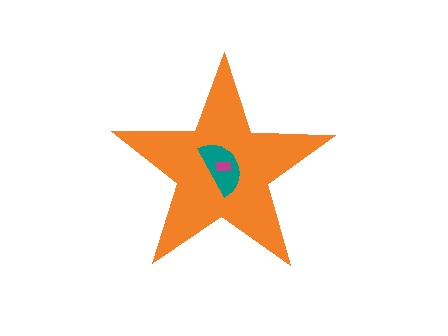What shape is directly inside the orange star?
The teal semicircle.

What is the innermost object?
The magenta rectangle.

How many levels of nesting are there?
3.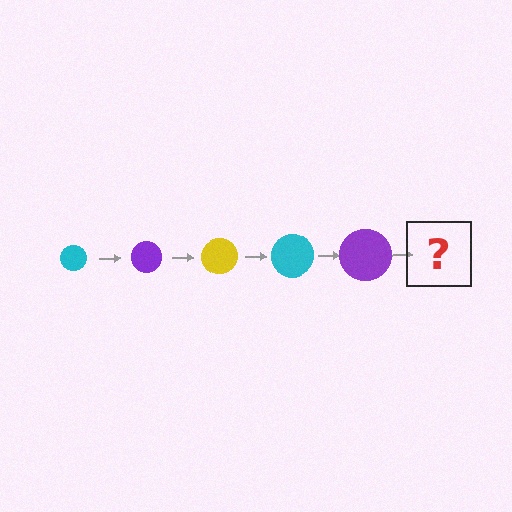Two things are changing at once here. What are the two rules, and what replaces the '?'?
The two rules are that the circle grows larger each step and the color cycles through cyan, purple, and yellow. The '?' should be a yellow circle, larger than the previous one.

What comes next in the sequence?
The next element should be a yellow circle, larger than the previous one.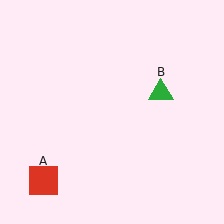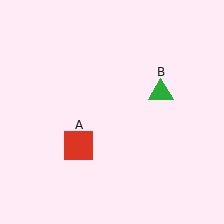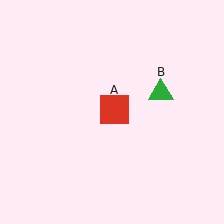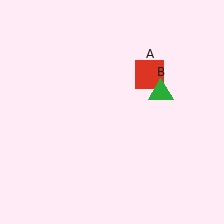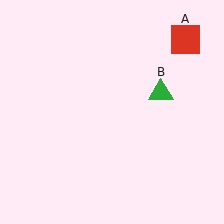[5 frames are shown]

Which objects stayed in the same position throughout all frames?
Green triangle (object B) remained stationary.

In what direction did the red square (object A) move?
The red square (object A) moved up and to the right.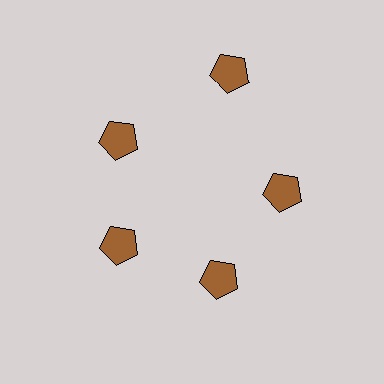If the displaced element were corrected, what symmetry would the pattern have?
It would have 5-fold rotational symmetry — the pattern would map onto itself every 72 degrees.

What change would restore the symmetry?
The symmetry would be restored by moving it inward, back onto the ring so that all 5 pentagons sit at equal angles and equal distance from the center.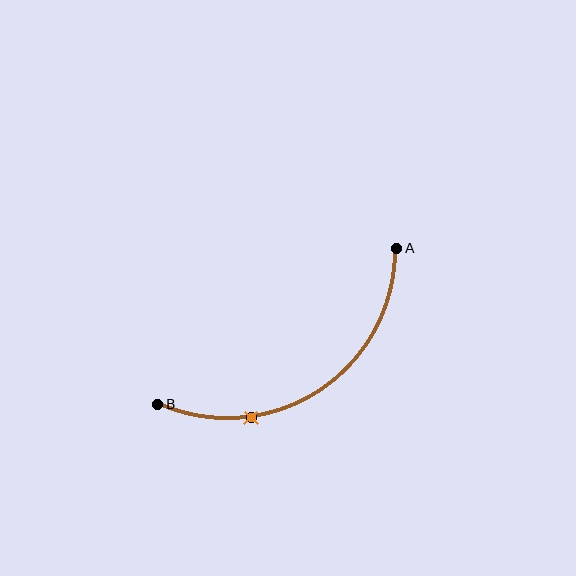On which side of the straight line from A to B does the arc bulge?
The arc bulges below the straight line connecting A and B.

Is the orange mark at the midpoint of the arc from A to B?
No. The orange mark lies on the arc but is closer to endpoint B. The arc midpoint would be at the point on the curve equidistant along the arc from both A and B.